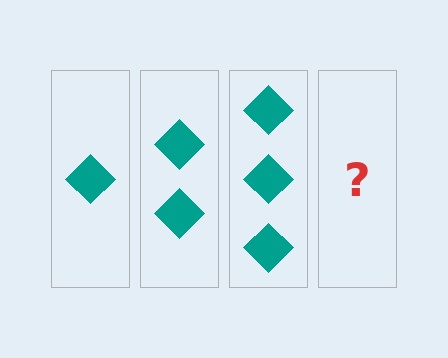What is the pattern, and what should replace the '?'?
The pattern is that each step adds one more diamond. The '?' should be 4 diamonds.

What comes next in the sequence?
The next element should be 4 diamonds.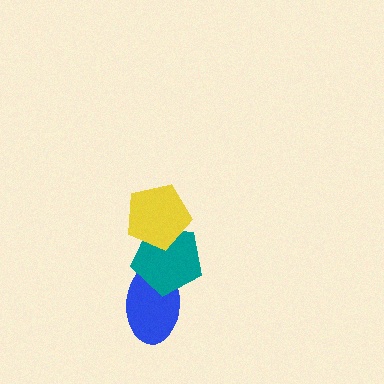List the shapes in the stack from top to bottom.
From top to bottom: the yellow pentagon, the teal pentagon, the blue ellipse.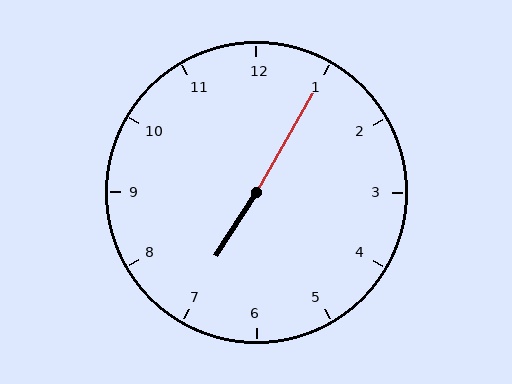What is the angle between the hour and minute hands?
Approximately 178 degrees.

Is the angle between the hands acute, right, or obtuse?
It is obtuse.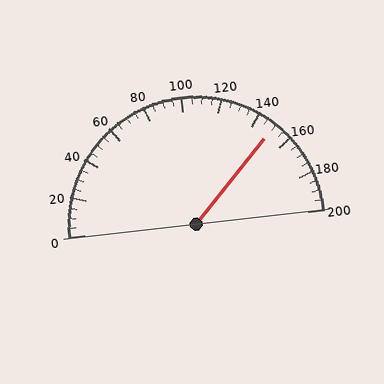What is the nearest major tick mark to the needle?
The nearest major tick mark is 160.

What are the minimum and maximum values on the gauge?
The gauge ranges from 0 to 200.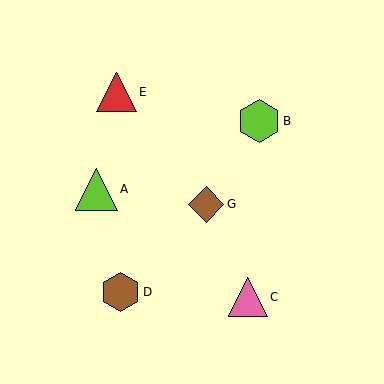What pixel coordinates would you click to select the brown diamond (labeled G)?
Click at (206, 204) to select the brown diamond G.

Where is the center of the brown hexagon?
The center of the brown hexagon is at (120, 292).